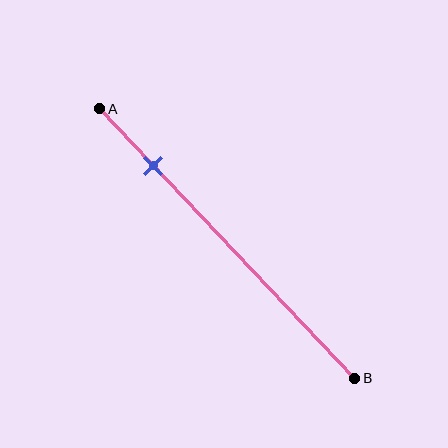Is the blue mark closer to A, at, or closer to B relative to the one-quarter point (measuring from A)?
The blue mark is closer to point A than the one-quarter point of segment AB.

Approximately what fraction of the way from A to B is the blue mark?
The blue mark is approximately 20% of the way from A to B.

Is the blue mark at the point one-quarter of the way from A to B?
No, the mark is at about 20% from A, not at the 25% one-quarter point.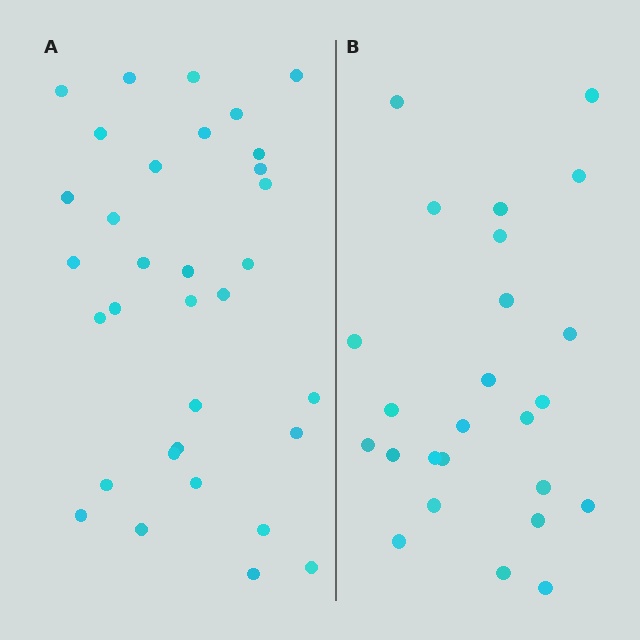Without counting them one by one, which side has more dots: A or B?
Region A (the left region) has more dots.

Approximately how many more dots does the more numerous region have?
Region A has roughly 8 or so more dots than region B.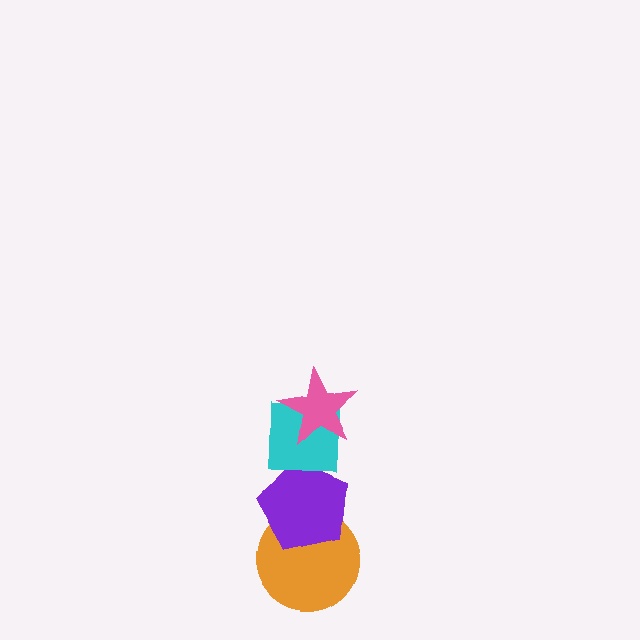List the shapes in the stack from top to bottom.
From top to bottom: the pink star, the cyan square, the purple pentagon, the orange circle.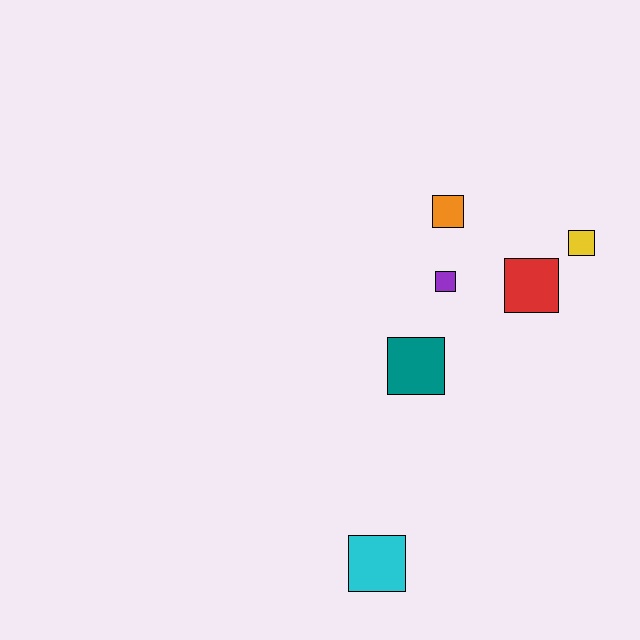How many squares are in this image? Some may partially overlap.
There are 6 squares.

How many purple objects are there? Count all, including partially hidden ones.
There is 1 purple object.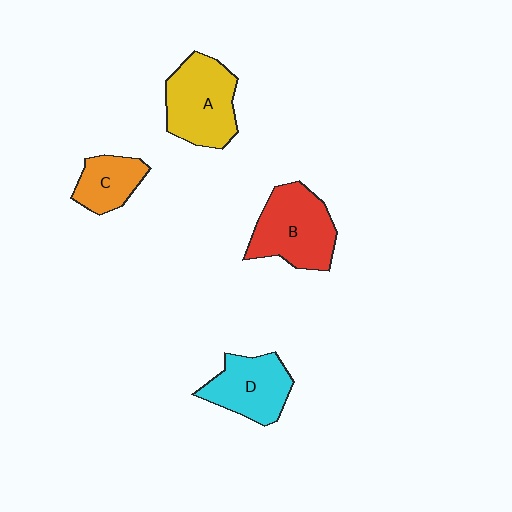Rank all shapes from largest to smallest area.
From largest to smallest: B (red), A (yellow), D (cyan), C (orange).